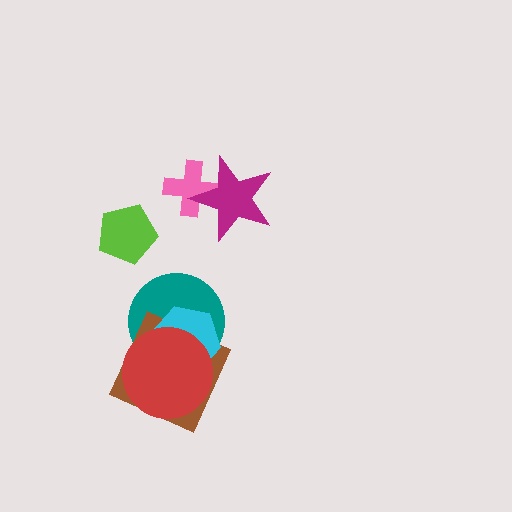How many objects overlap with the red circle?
3 objects overlap with the red circle.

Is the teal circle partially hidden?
Yes, it is partially covered by another shape.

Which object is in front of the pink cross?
The magenta star is in front of the pink cross.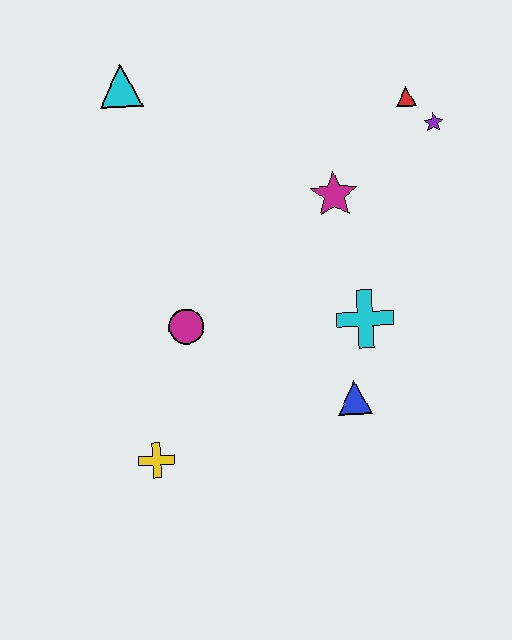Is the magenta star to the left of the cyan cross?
Yes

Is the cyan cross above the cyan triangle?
No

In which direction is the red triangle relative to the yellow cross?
The red triangle is above the yellow cross.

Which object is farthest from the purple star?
The yellow cross is farthest from the purple star.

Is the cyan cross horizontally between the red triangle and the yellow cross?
Yes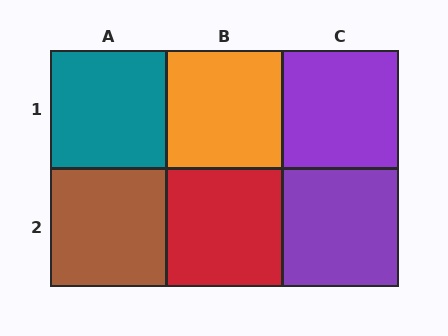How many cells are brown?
1 cell is brown.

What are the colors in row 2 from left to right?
Brown, red, purple.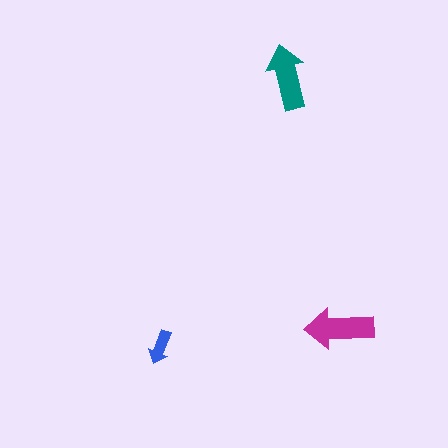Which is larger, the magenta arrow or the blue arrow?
The magenta one.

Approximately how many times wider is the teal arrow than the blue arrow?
About 2 times wider.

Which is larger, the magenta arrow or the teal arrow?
The magenta one.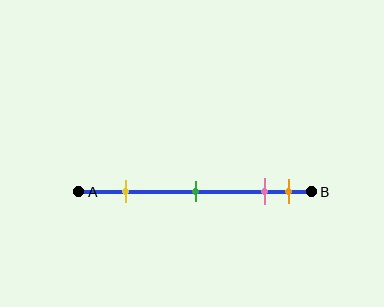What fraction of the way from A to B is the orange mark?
The orange mark is approximately 90% (0.9) of the way from A to B.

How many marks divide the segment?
There are 4 marks dividing the segment.